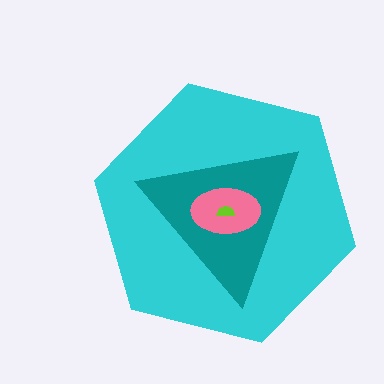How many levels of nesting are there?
4.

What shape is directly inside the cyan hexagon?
The teal triangle.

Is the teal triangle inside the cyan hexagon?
Yes.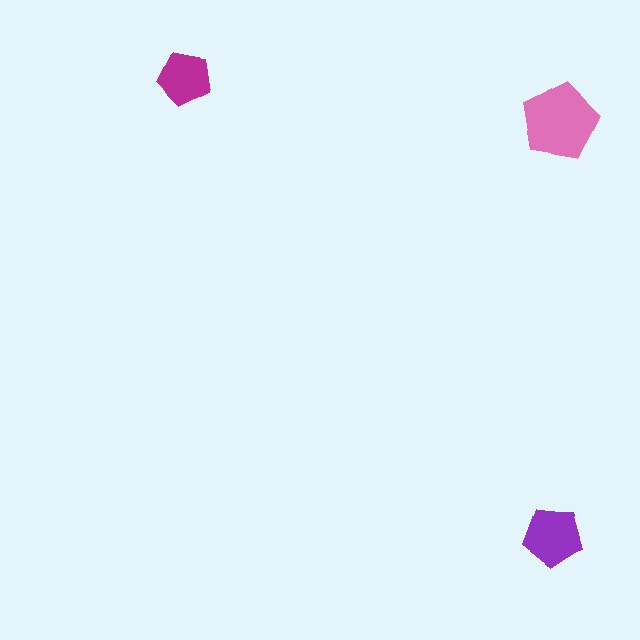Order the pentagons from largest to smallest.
the pink one, the purple one, the magenta one.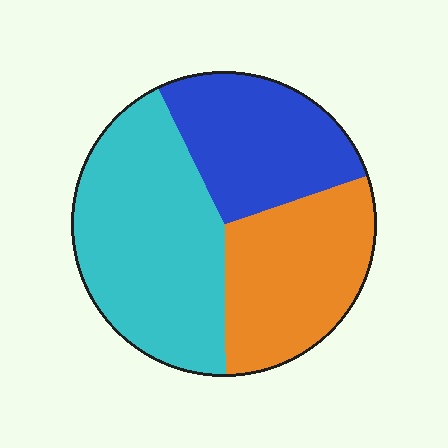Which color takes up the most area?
Cyan, at roughly 45%.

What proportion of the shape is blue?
Blue covers about 25% of the shape.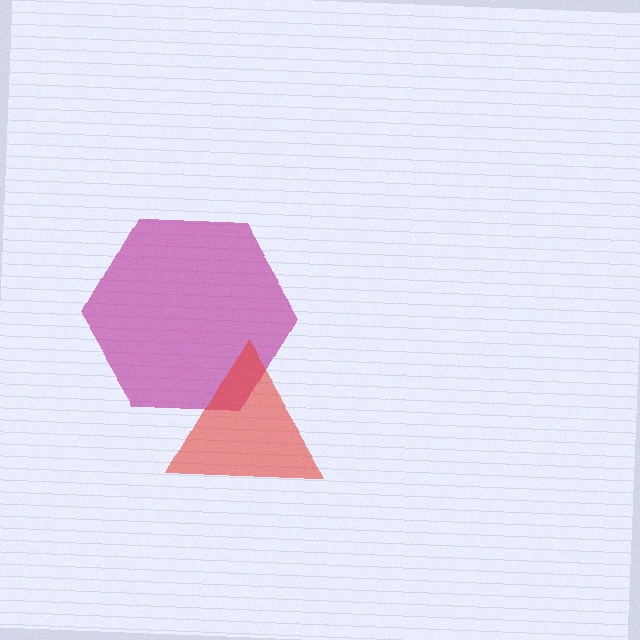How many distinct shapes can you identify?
There are 2 distinct shapes: a magenta hexagon, a red triangle.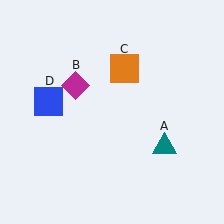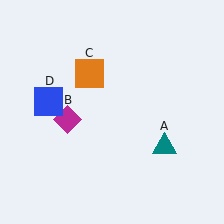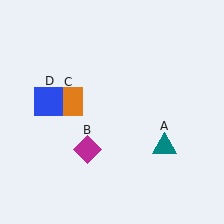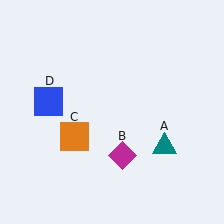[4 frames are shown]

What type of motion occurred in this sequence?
The magenta diamond (object B), orange square (object C) rotated counterclockwise around the center of the scene.